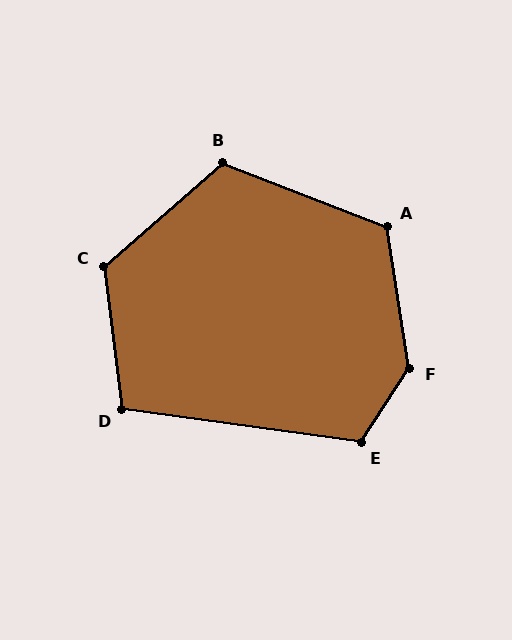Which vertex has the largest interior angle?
F, at approximately 138 degrees.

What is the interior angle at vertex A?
Approximately 120 degrees (obtuse).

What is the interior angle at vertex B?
Approximately 117 degrees (obtuse).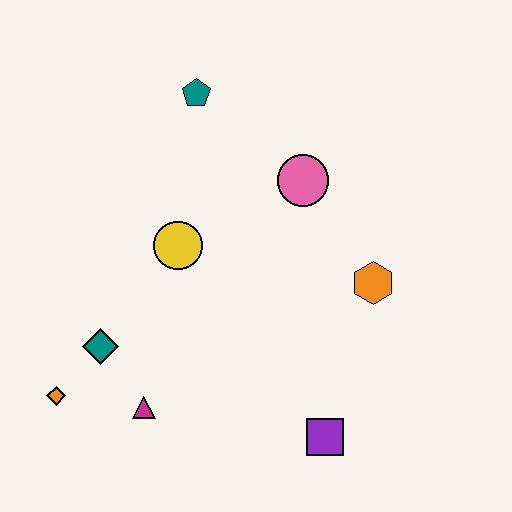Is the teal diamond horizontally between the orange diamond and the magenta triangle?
Yes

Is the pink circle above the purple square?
Yes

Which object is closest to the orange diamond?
The teal diamond is closest to the orange diamond.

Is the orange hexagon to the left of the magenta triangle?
No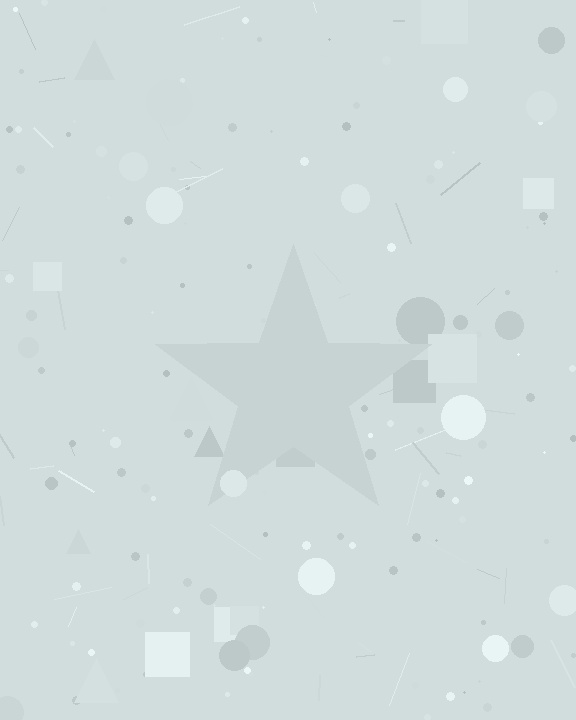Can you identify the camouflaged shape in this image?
The camouflaged shape is a star.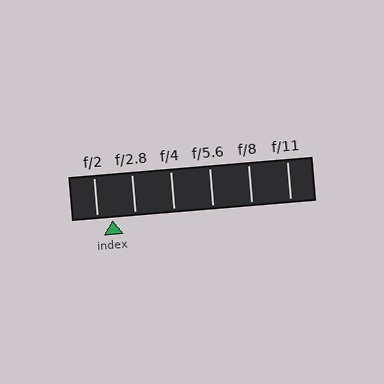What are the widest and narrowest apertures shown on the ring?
The widest aperture shown is f/2 and the narrowest is f/11.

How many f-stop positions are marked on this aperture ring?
There are 6 f-stop positions marked.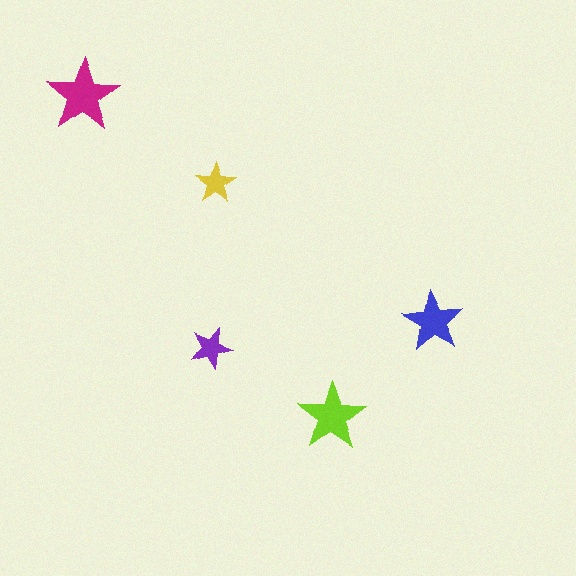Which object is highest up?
The magenta star is topmost.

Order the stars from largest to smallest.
the magenta one, the lime one, the blue one, the purple one, the yellow one.